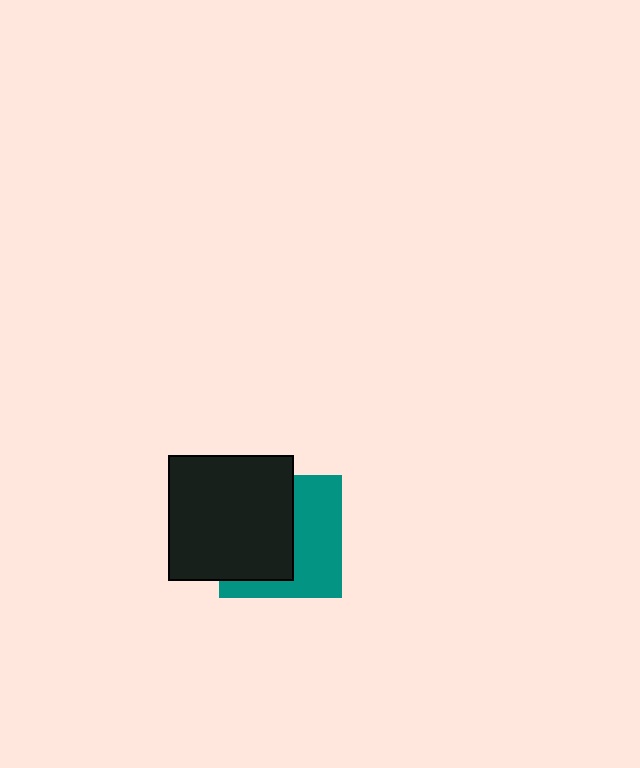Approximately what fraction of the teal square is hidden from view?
Roughly 53% of the teal square is hidden behind the black square.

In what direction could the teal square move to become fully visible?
The teal square could move right. That would shift it out from behind the black square entirely.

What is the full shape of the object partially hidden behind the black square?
The partially hidden object is a teal square.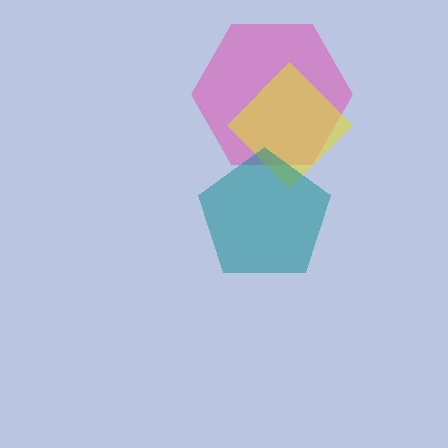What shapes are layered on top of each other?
The layered shapes are: a pink hexagon, a yellow diamond, a teal pentagon.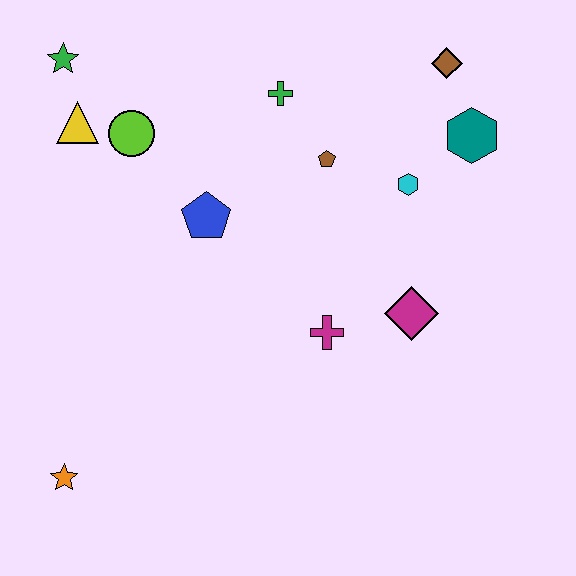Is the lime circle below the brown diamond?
Yes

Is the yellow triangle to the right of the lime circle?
No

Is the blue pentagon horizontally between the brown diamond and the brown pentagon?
No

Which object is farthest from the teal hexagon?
The orange star is farthest from the teal hexagon.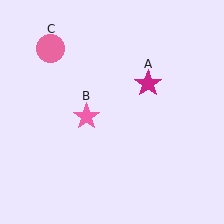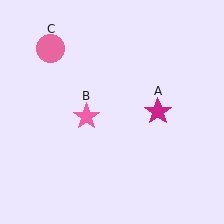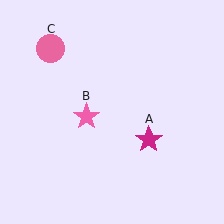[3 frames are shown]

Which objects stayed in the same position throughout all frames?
Pink star (object B) and pink circle (object C) remained stationary.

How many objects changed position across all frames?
1 object changed position: magenta star (object A).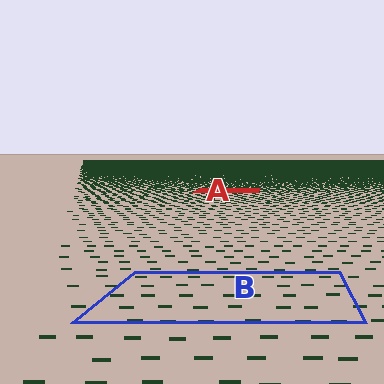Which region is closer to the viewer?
Region B is closer. The texture elements there are larger and more spread out.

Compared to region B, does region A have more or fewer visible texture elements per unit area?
Region A has more texture elements per unit area — they are packed more densely because it is farther away.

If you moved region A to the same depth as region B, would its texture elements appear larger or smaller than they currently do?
They would appear larger. At a closer depth, the same texture elements are projected at a bigger on-screen size.